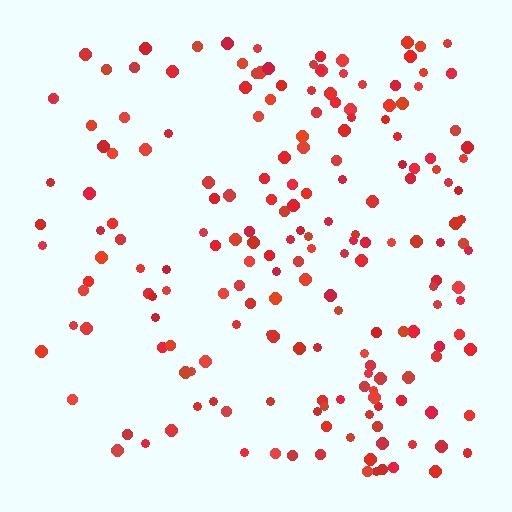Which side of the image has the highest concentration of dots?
The right.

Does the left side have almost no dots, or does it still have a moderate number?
Still a moderate number, just noticeably fewer than the right.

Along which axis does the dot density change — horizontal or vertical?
Horizontal.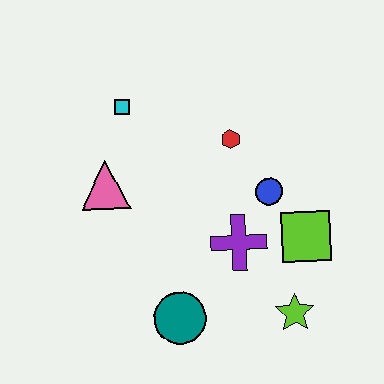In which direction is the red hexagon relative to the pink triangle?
The red hexagon is to the right of the pink triangle.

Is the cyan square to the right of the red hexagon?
No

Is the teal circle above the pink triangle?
No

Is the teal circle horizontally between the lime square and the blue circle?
No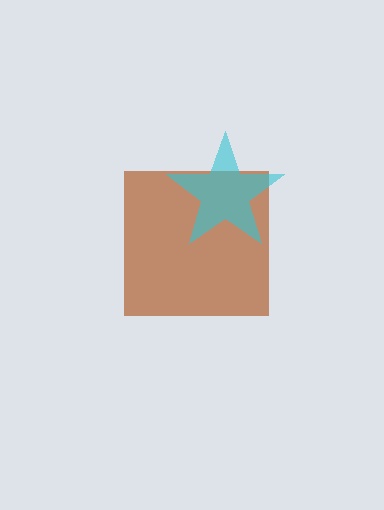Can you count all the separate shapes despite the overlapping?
Yes, there are 2 separate shapes.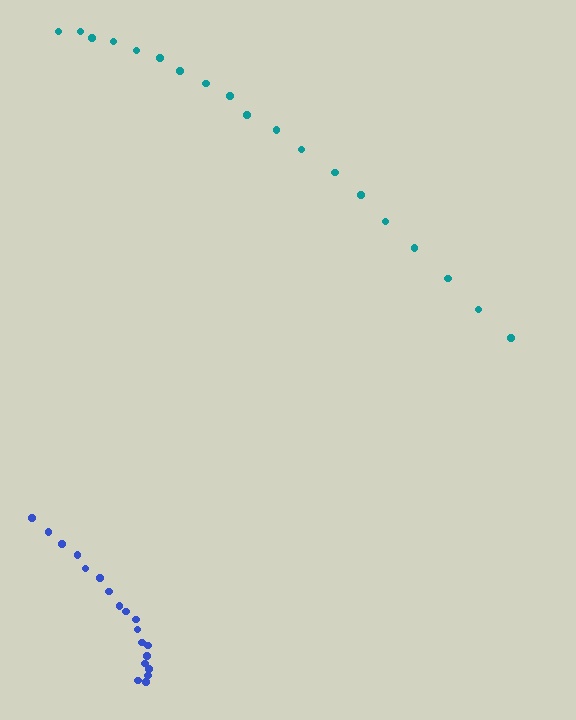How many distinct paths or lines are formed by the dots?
There are 2 distinct paths.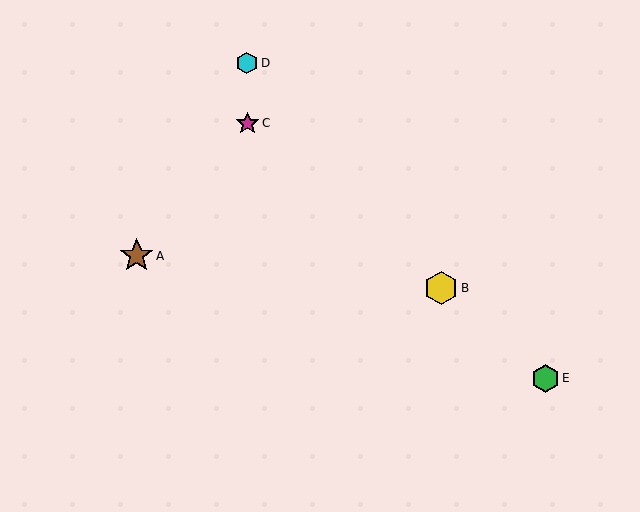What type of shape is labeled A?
Shape A is a brown star.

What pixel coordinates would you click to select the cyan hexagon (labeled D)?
Click at (247, 63) to select the cyan hexagon D.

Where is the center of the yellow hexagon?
The center of the yellow hexagon is at (441, 288).